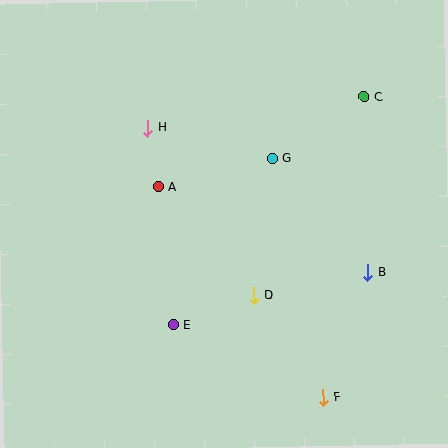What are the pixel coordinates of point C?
Point C is at (364, 97).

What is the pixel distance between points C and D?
The distance between C and D is 227 pixels.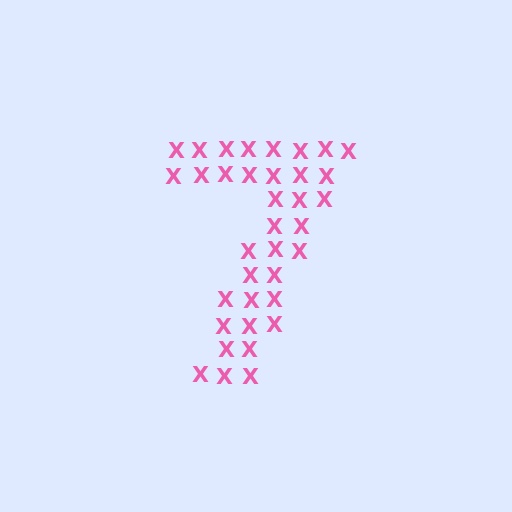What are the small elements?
The small elements are letter X's.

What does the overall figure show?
The overall figure shows the digit 7.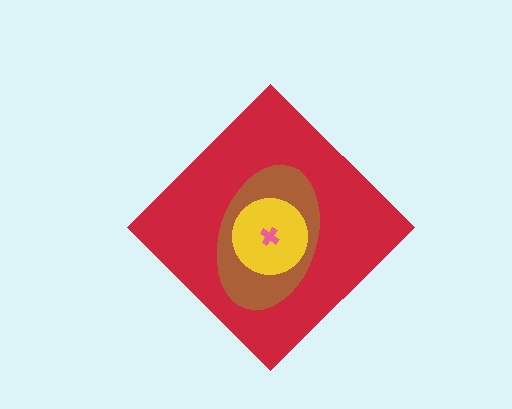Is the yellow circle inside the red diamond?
Yes.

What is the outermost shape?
The red diamond.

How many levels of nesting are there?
4.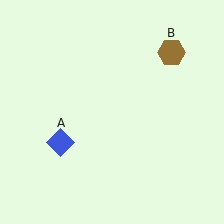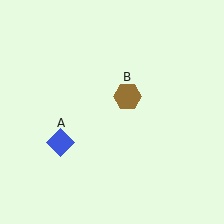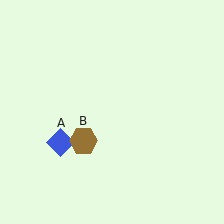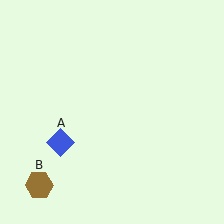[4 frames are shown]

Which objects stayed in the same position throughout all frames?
Blue diamond (object A) remained stationary.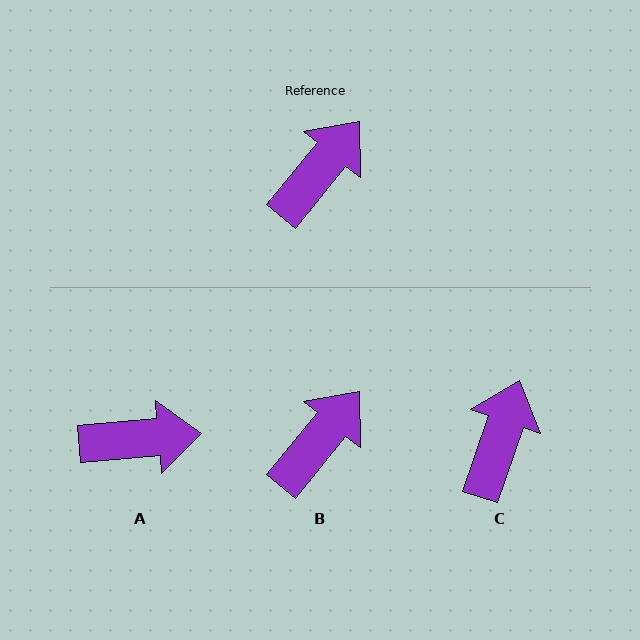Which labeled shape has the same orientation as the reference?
B.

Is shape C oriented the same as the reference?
No, it is off by about 21 degrees.